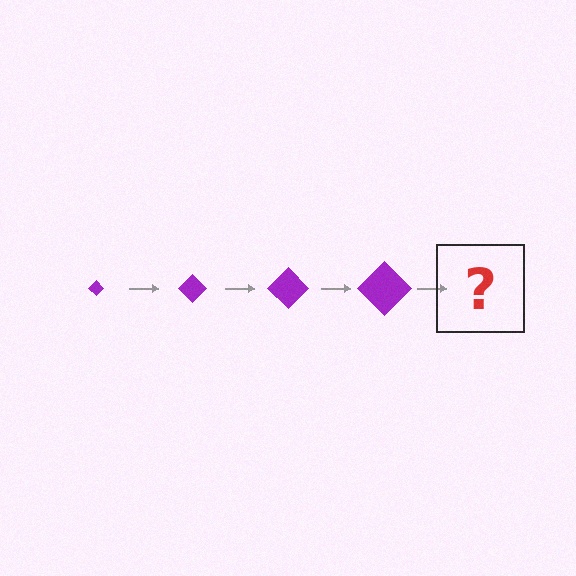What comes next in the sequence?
The next element should be a purple diamond, larger than the previous one.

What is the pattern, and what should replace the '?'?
The pattern is that the diamond gets progressively larger each step. The '?' should be a purple diamond, larger than the previous one.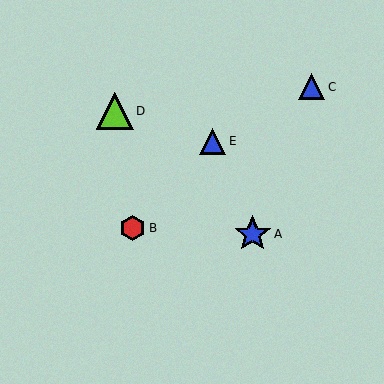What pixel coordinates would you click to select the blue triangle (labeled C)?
Click at (312, 87) to select the blue triangle C.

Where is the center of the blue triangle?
The center of the blue triangle is at (213, 141).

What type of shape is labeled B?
Shape B is a red hexagon.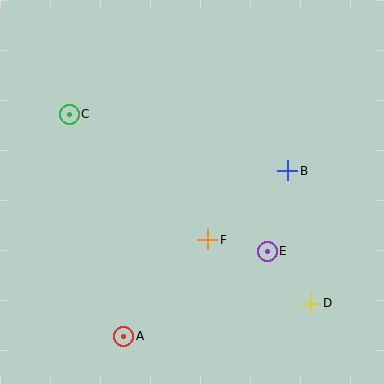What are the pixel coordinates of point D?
Point D is at (311, 303).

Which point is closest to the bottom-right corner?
Point D is closest to the bottom-right corner.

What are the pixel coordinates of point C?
Point C is at (69, 114).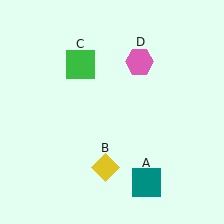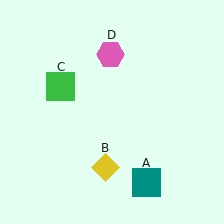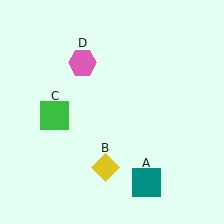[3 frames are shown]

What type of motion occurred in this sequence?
The green square (object C), pink hexagon (object D) rotated counterclockwise around the center of the scene.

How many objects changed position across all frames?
2 objects changed position: green square (object C), pink hexagon (object D).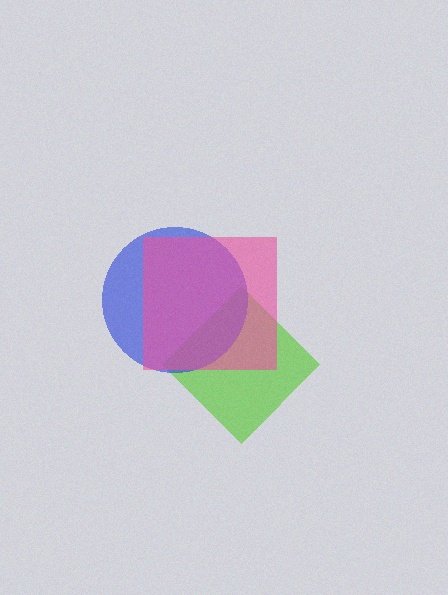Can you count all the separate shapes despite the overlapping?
Yes, there are 3 separate shapes.